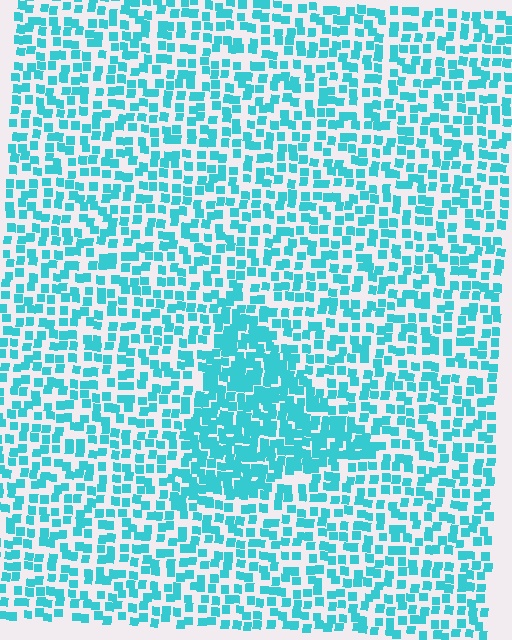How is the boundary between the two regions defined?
The boundary is defined by a change in element density (approximately 1.9x ratio). All elements are the same color, size, and shape.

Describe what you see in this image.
The image contains small cyan elements arranged at two different densities. A triangle-shaped region is visible where the elements are more densely packed than the surrounding area.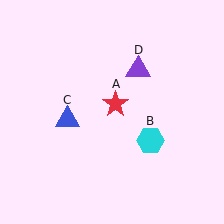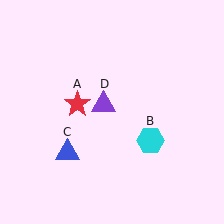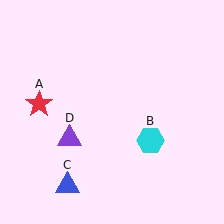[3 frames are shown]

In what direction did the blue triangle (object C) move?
The blue triangle (object C) moved down.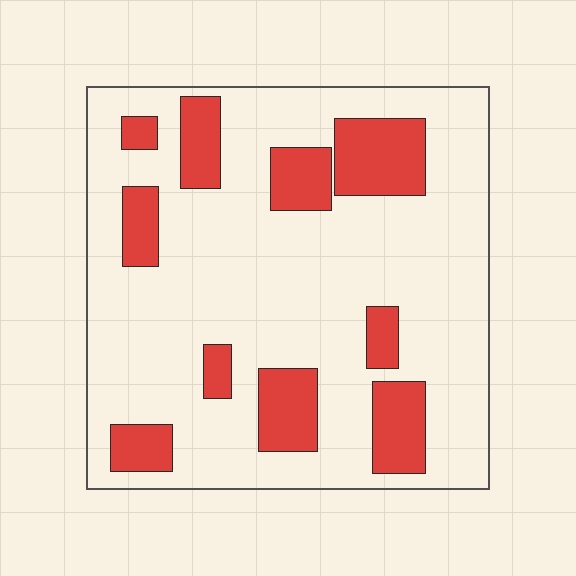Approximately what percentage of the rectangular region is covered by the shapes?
Approximately 20%.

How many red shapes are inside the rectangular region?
10.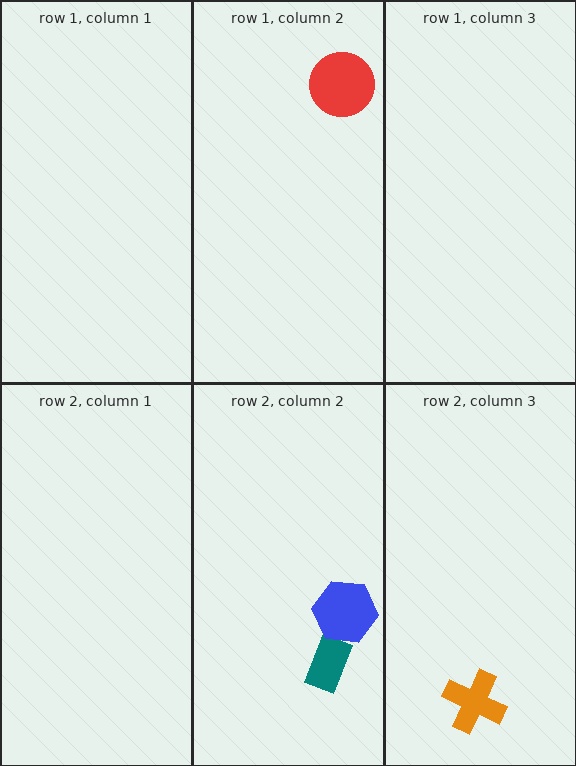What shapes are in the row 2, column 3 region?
The orange cross.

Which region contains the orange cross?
The row 2, column 3 region.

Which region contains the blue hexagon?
The row 2, column 2 region.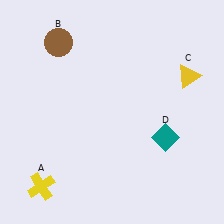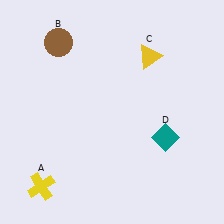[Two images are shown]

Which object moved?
The yellow triangle (C) moved left.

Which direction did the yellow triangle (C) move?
The yellow triangle (C) moved left.